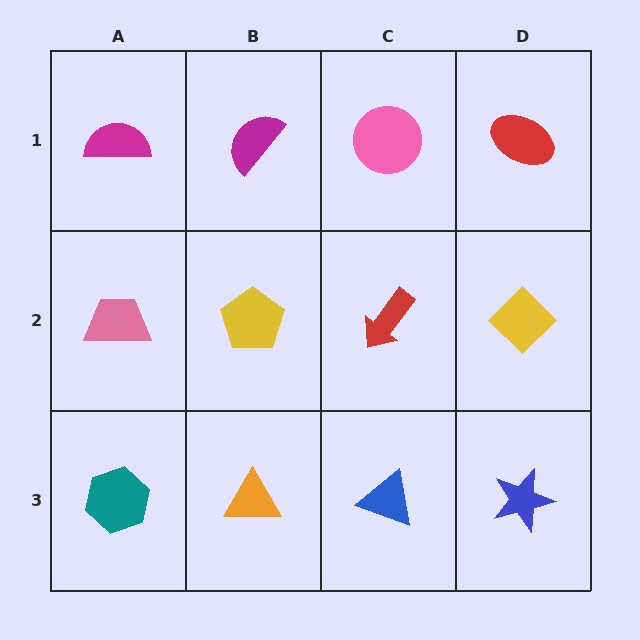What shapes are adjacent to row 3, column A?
A pink trapezoid (row 2, column A), an orange triangle (row 3, column B).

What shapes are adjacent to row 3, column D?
A yellow diamond (row 2, column D), a blue triangle (row 3, column C).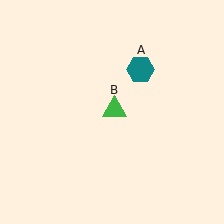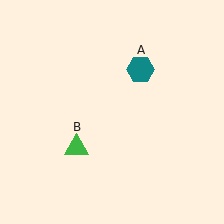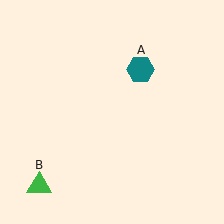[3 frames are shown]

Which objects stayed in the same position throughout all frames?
Teal hexagon (object A) remained stationary.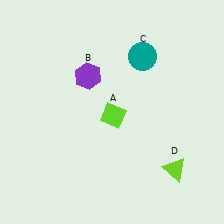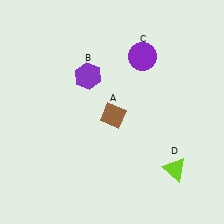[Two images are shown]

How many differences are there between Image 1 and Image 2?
There are 2 differences between the two images.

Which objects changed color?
A changed from lime to brown. C changed from teal to purple.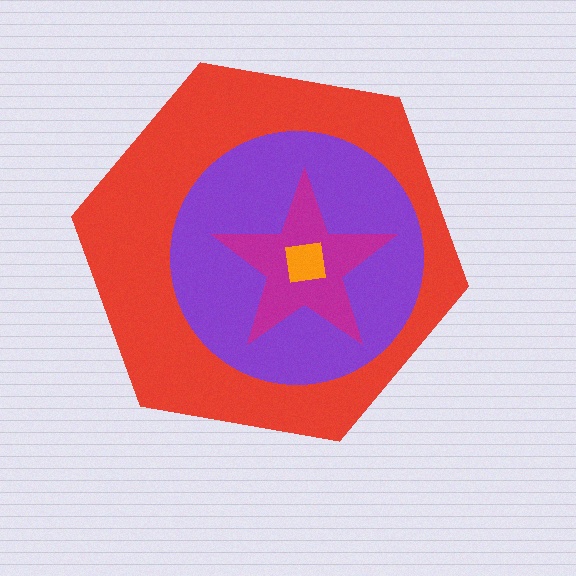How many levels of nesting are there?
4.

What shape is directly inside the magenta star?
The orange square.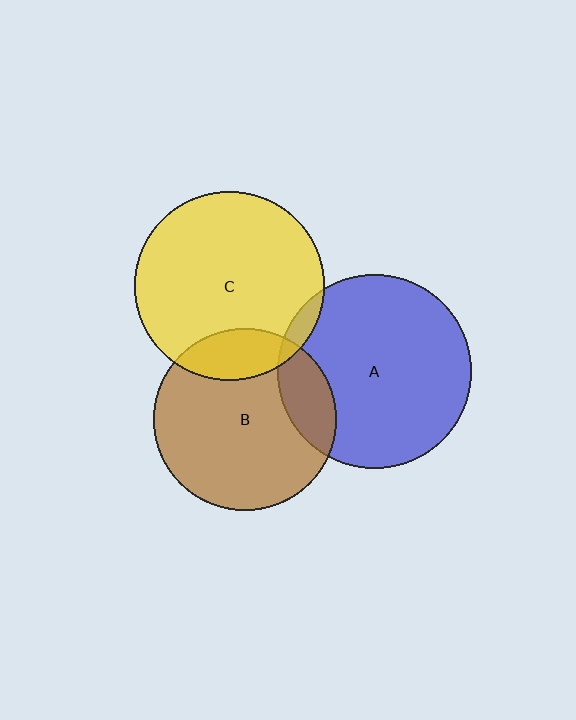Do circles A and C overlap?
Yes.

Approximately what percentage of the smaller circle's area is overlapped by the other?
Approximately 5%.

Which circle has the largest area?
Circle A (blue).